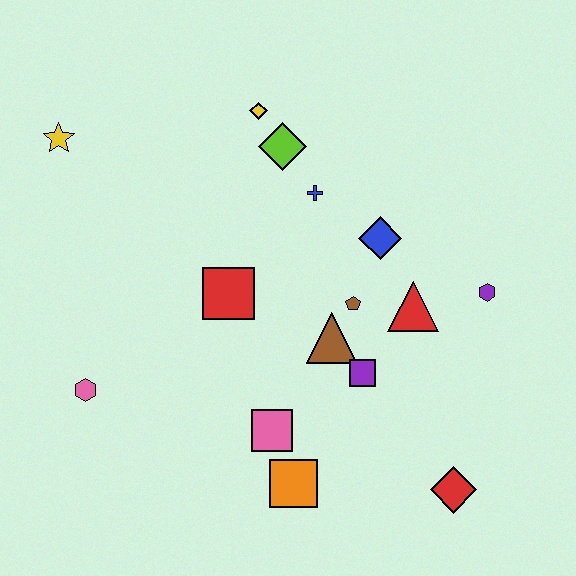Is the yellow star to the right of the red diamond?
No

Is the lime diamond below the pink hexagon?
No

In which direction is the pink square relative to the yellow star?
The pink square is below the yellow star.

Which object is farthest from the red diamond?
The yellow star is farthest from the red diamond.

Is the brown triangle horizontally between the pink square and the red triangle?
Yes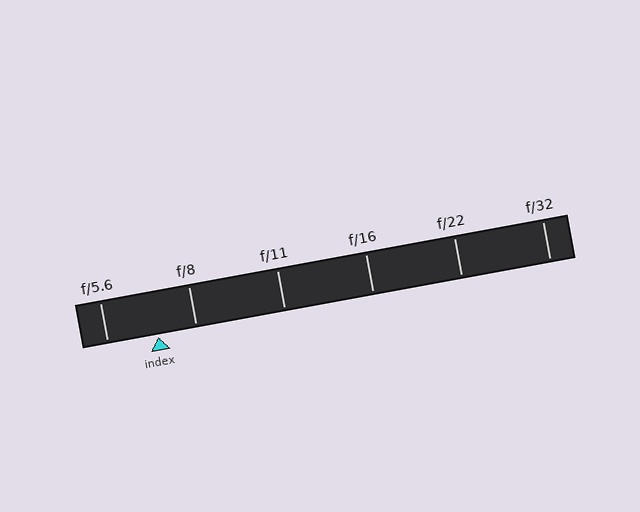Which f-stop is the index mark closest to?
The index mark is closest to f/8.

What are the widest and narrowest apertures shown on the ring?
The widest aperture shown is f/5.6 and the narrowest is f/32.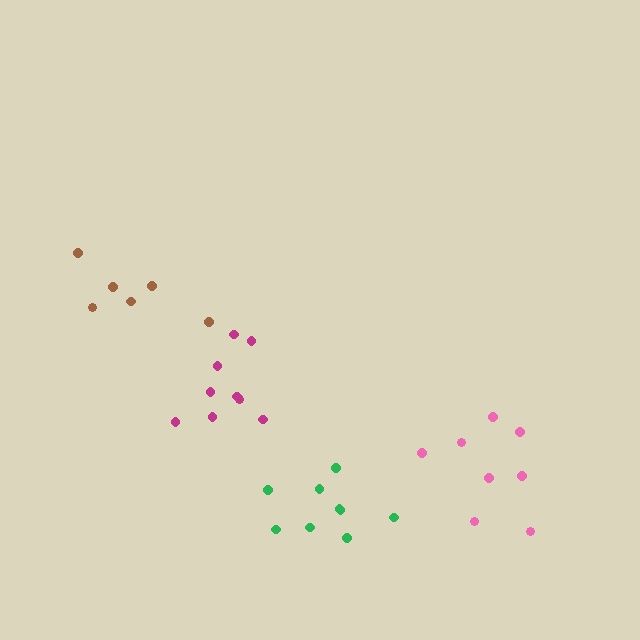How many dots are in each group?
Group 1: 8 dots, Group 2: 9 dots, Group 3: 9 dots, Group 4: 6 dots (32 total).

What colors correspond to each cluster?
The clusters are colored: pink, magenta, green, brown.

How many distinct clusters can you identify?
There are 4 distinct clusters.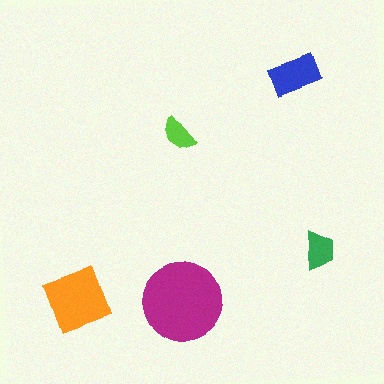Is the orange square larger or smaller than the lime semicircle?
Larger.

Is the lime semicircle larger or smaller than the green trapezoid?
Smaller.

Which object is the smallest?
The lime semicircle.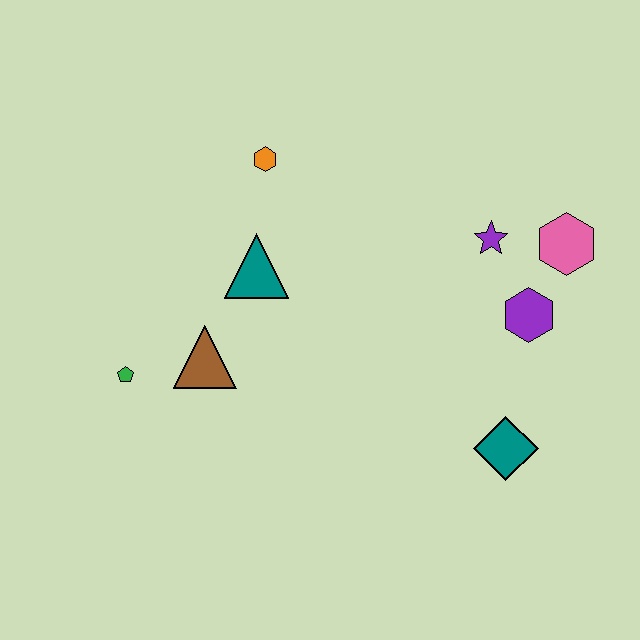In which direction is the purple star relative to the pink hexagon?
The purple star is to the left of the pink hexagon.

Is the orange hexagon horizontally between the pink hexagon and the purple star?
No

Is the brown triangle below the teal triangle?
Yes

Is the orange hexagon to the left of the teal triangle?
No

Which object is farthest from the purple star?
The green pentagon is farthest from the purple star.